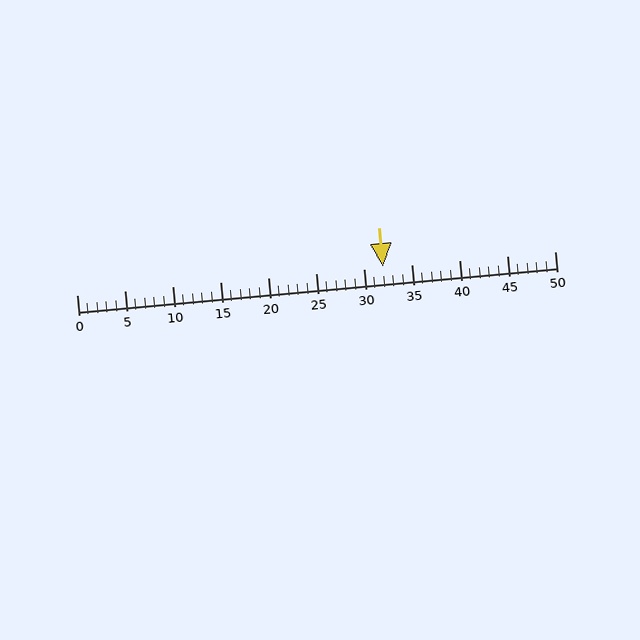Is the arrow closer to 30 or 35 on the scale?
The arrow is closer to 30.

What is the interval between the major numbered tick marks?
The major tick marks are spaced 5 units apart.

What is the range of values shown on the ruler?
The ruler shows values from 0 to 50.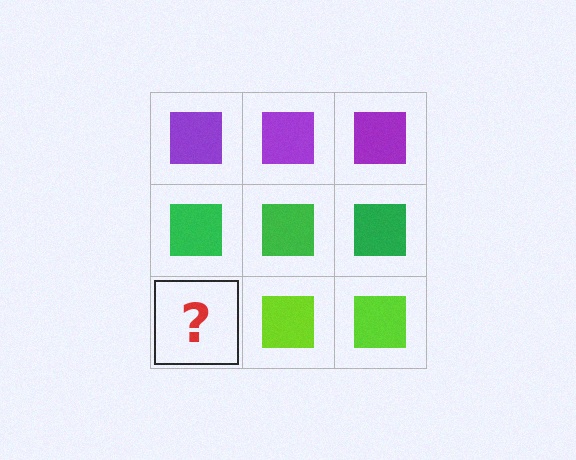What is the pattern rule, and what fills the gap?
The rule is that each row has a consistent color. The gap should be filled with a lime square.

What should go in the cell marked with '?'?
The missing cell should contain a lime square.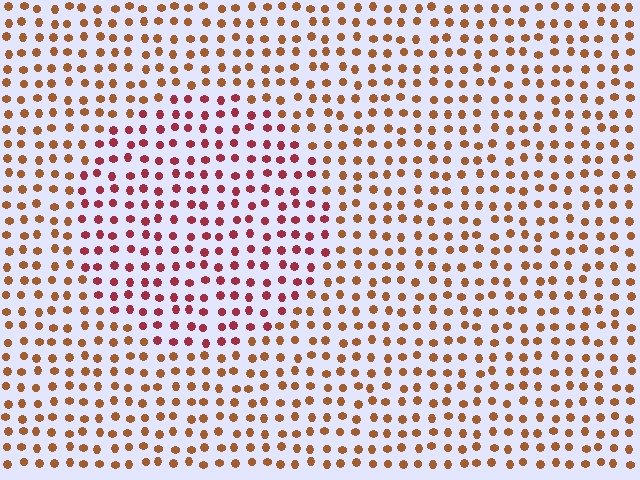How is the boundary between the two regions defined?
The boundary is defined purely by a slight shift in hue (about 36 degrees). Spacing, size, and orientation are identical on both sides.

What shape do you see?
I see a circle.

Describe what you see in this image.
The image is filled with small brown elements in a uniform arrangement. A circle-shaped region is visible where the elements are tinted to a slightly different hue, forming a subtle color boundary.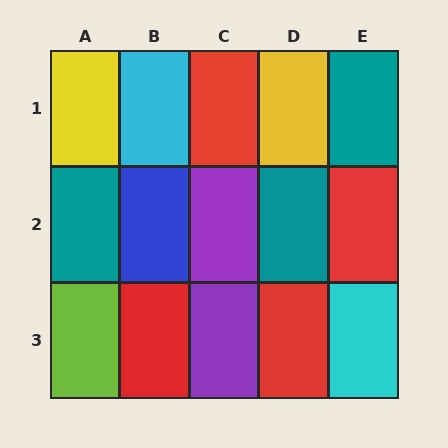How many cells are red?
4 cells are red.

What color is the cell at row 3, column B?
Red.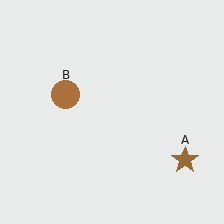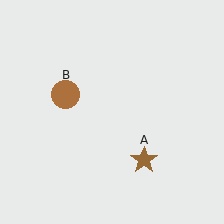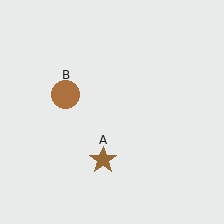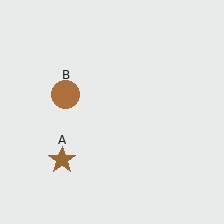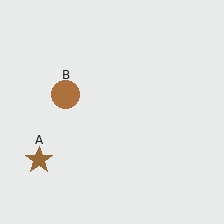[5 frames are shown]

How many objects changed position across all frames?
1 object changed position: brown star (object A).